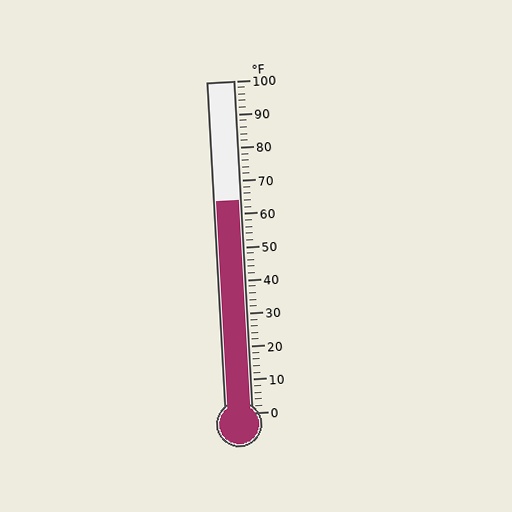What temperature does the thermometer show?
The thermometer shows approximately 64°F.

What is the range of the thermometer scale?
The thermometer scale ranges from 0°F to 100°F.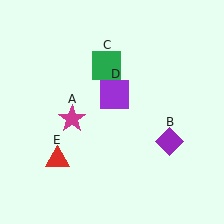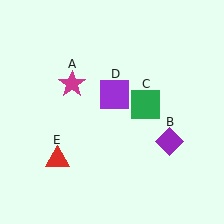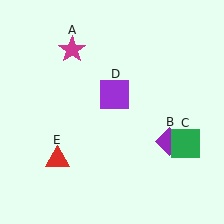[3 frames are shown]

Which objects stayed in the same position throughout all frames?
Purple diamond (object B) and purple square (object D) and red triangle (object E) remained stationary.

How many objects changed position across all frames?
2 objects changed position: magenta star (object A), green square (object C).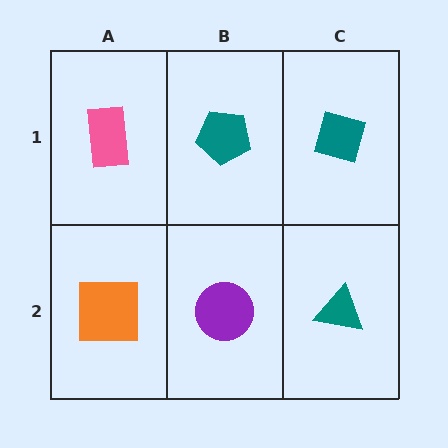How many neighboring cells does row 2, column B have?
3.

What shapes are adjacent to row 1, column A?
An orange square (row 2, column A), a teal pentagon (row 1, column B).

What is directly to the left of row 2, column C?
A purple circle.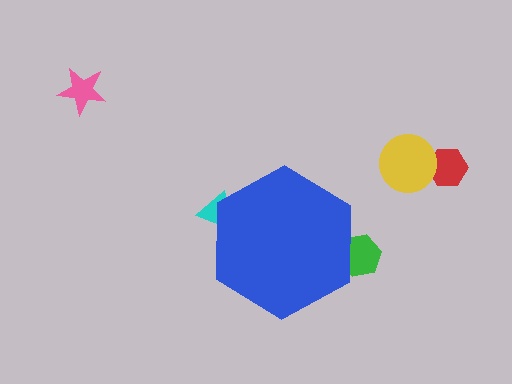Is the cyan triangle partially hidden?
Yes, the cyan triangle is partially hidden behind the blue hexagon.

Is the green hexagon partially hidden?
Yes, the green hexagon is partially hidden behind the blue hexagon.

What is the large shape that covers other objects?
A blue hexagon.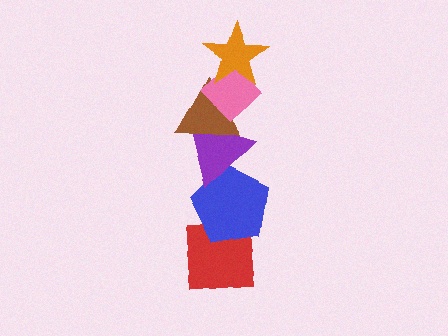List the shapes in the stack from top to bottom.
From top to bottom: the orange star, the pink diamond, the brown triangle, the purple triangle, the blue pentagon, the red square.